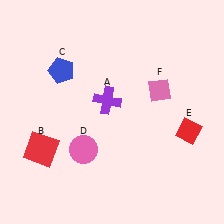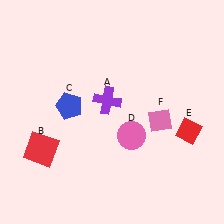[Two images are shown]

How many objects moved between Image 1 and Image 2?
3 objects moved between the two images.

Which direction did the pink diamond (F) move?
The pink diamond (F) moved down.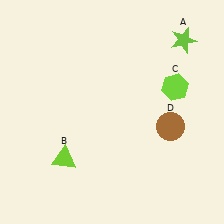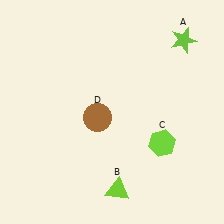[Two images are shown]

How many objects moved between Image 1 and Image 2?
3 objects moved between the two images.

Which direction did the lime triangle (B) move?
The lime triangle (B) moved right.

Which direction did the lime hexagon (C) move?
The lime hexagon (C) moved down.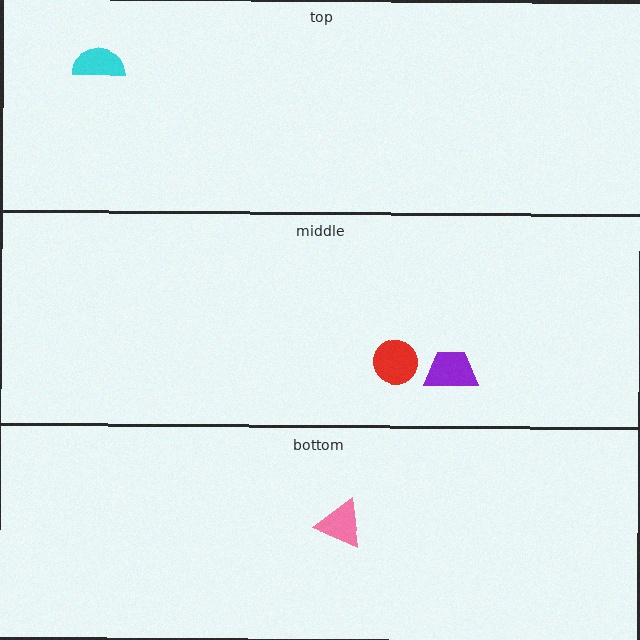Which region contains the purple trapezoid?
The middle region.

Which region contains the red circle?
The middle region.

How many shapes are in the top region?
1.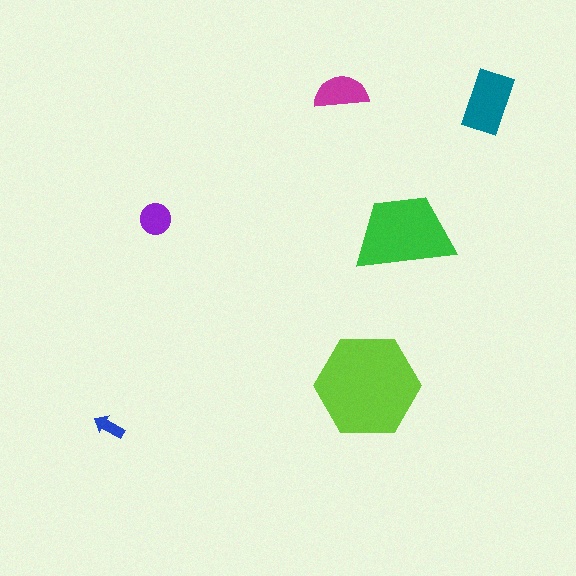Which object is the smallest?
The blue arrow.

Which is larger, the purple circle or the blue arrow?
The purple circle.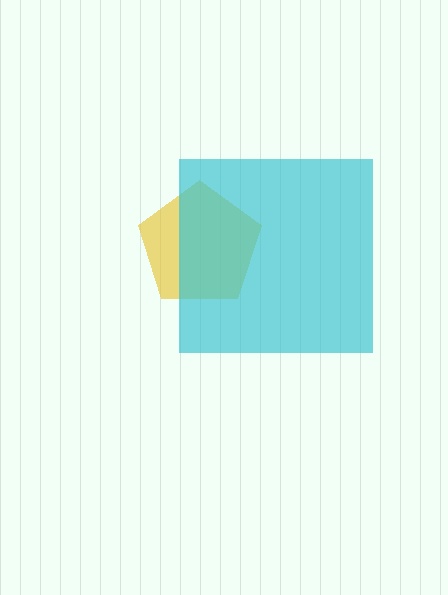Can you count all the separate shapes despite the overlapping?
Yes, there are 2 separate shapes.